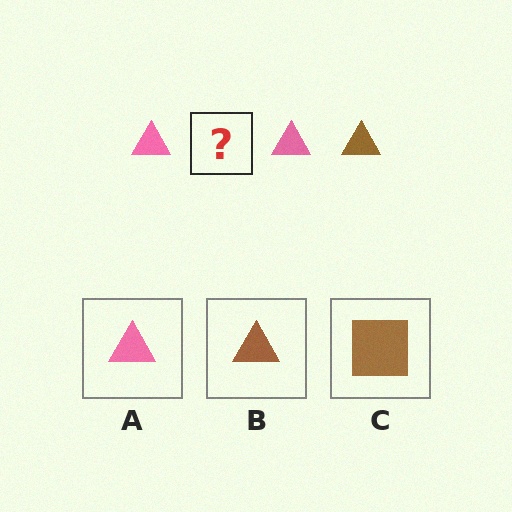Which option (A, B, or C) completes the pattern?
B.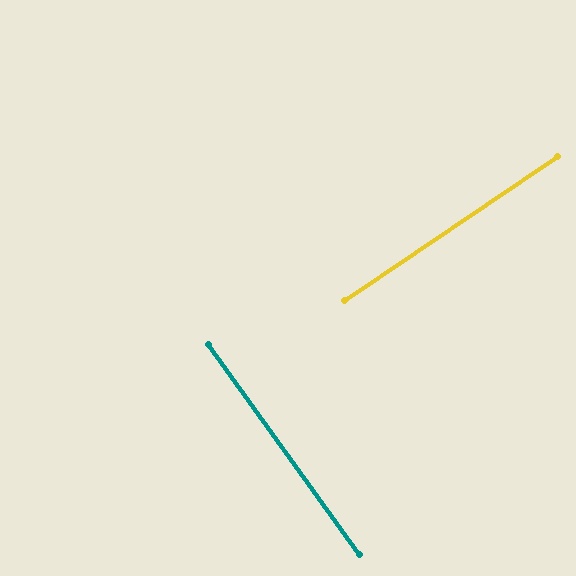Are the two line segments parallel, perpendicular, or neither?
Perpendicular — they meet at approximately 88°.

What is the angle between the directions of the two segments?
Approximately 88 degrees.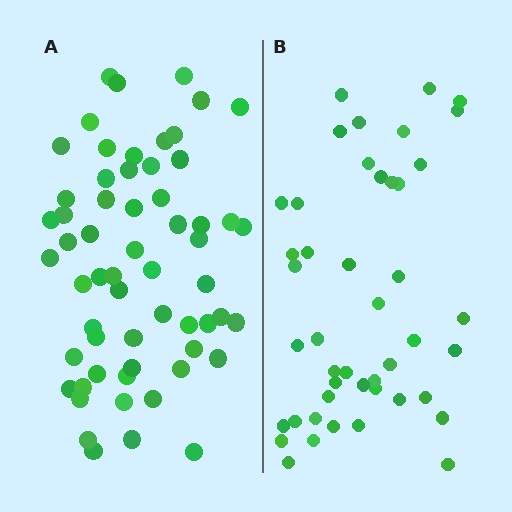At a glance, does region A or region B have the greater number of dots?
Region A (the left region) has more dots.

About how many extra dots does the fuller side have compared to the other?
Region A has approximately 15 more dots than region B.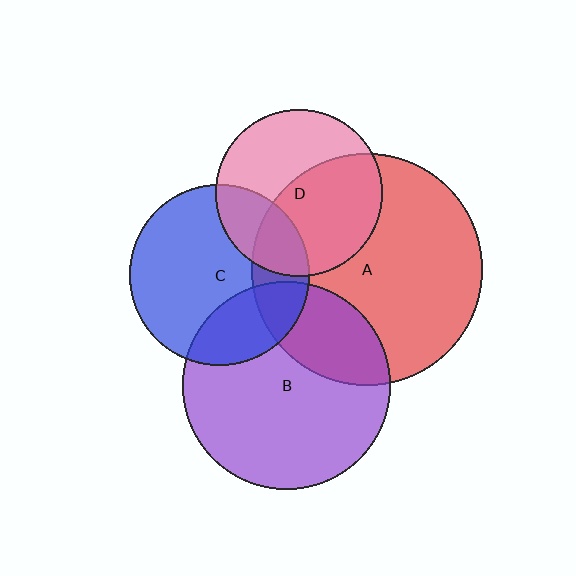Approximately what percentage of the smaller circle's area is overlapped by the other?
Approximately 50%.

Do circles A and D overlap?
Yes.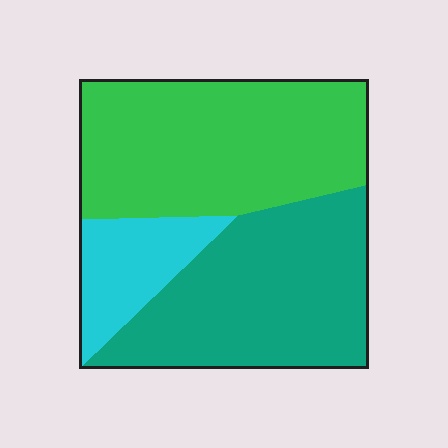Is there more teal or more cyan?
Teal.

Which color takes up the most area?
Green, at roughly 45%.